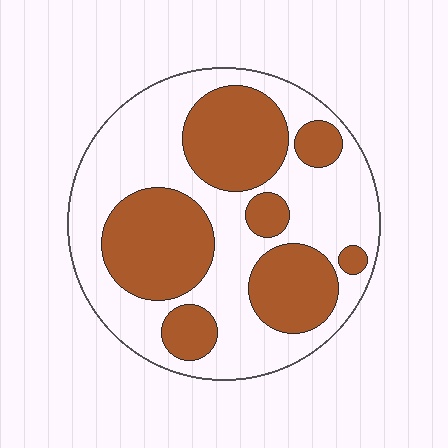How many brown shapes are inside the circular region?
7.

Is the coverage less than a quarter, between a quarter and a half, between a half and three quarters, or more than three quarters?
Between a quarter and a half.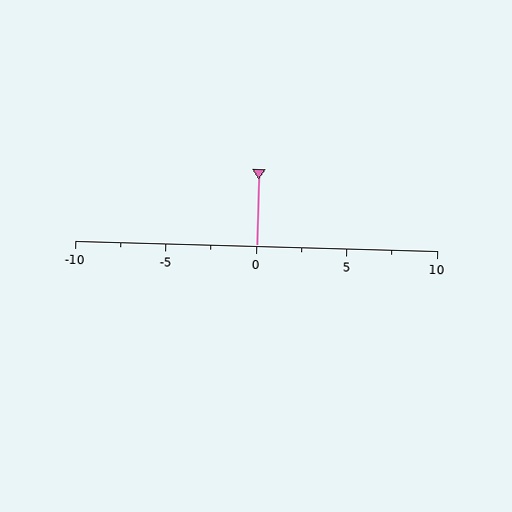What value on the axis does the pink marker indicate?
The marker indicates approximately 0.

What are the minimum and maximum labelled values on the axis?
The axis runs from -10 to 10.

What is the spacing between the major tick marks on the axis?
The major ticks are spaced 5 apart.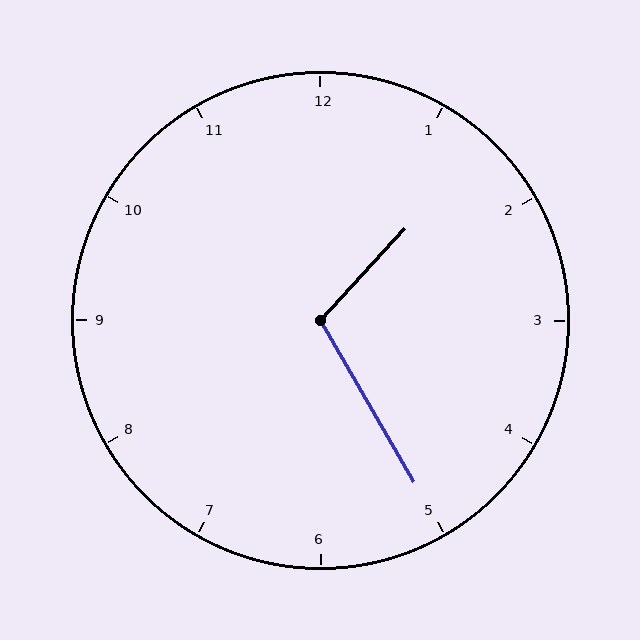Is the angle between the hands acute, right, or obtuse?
It is obtuse.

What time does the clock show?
1:25.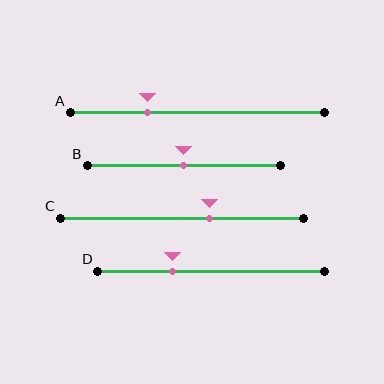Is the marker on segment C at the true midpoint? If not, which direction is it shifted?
No, the marker on segment C is shifted to the right by about 11% of the segment length.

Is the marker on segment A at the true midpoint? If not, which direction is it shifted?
No, the marker on segment A is shifted to the left by about 19% of the segment length.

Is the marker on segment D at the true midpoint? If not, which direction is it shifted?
No, the marker on segment D is shifted to the left by about 17% of the segment length.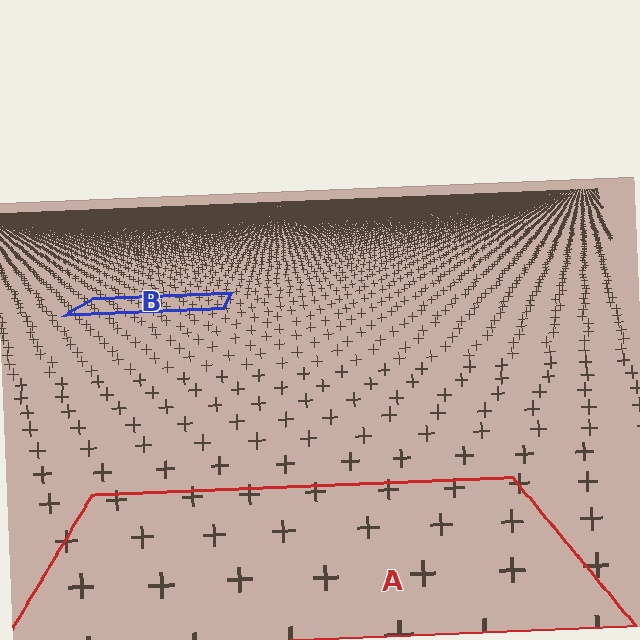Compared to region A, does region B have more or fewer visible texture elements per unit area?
Region B has more texture elements per unit area — they are packed more densely because it is farther away.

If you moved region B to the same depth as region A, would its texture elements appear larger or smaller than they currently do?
They would appear larger. At a closer depth, the same texture elements are projected at a bigger on-screen size.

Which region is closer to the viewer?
Region A is closer. The texture elements there are larger and more spread out.